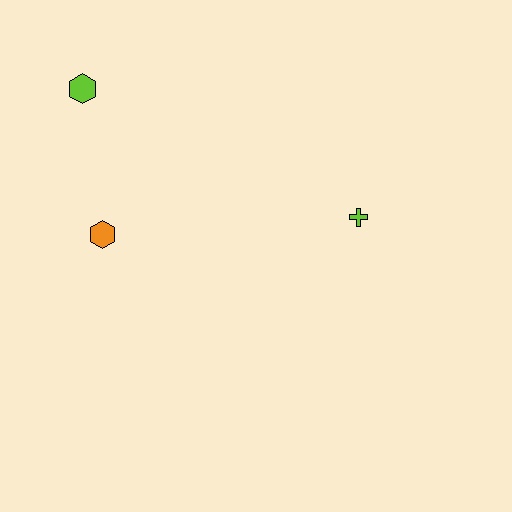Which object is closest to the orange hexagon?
The lime hexagon is closest to the orange hexagon.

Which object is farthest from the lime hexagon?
The lime cross is farthest from the lime hexagon.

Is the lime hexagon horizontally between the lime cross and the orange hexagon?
No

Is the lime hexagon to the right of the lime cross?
No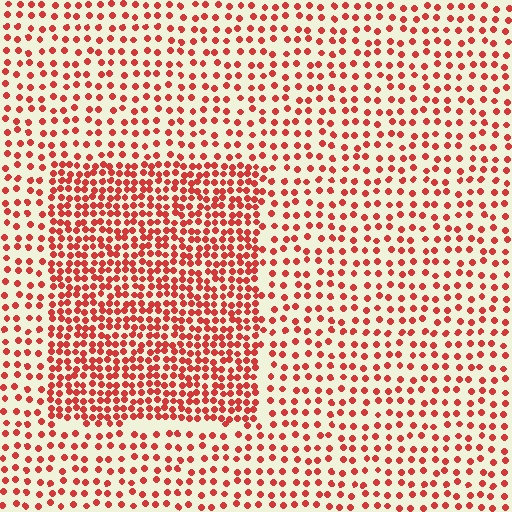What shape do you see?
I see a rectangle.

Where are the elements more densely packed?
The elements are more densely packed inside the rectangle boundary.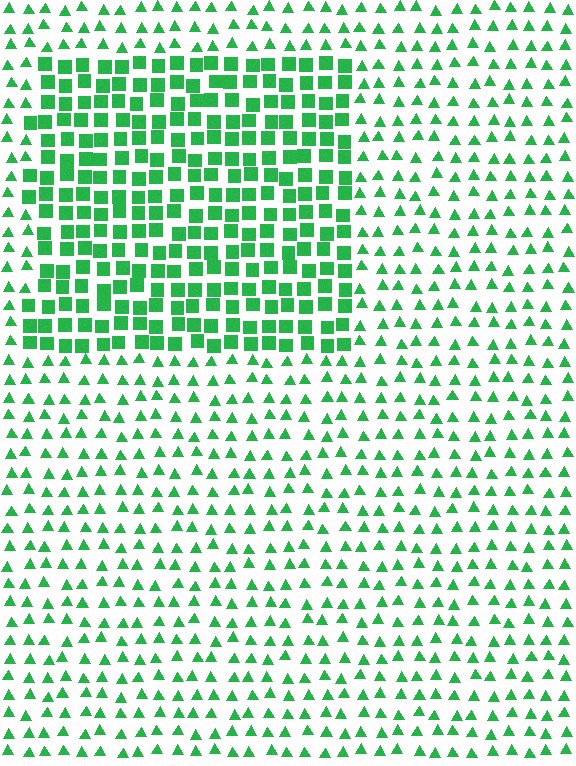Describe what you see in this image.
The image is filled with small green elements arranged in a uniform grid. A rectangle-shaped region contains squares, while the surrounding area contains triangles. The boundary is defined purely by the change in element shape.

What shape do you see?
I see a rectangle.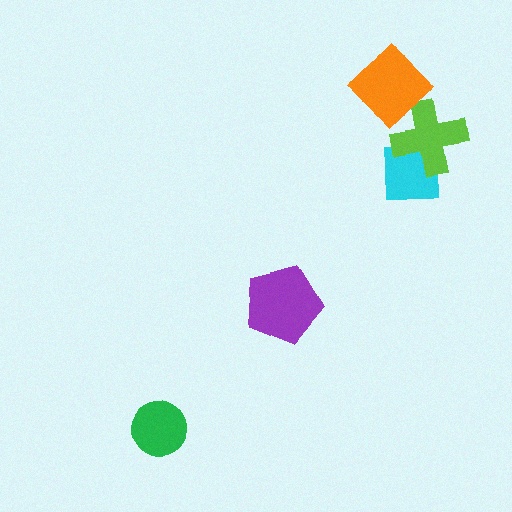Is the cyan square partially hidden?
Yes, it is partially covered by another shape.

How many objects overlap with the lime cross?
1 object overlaps with the lime cross.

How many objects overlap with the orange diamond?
0 objects overlap with the orange diamond.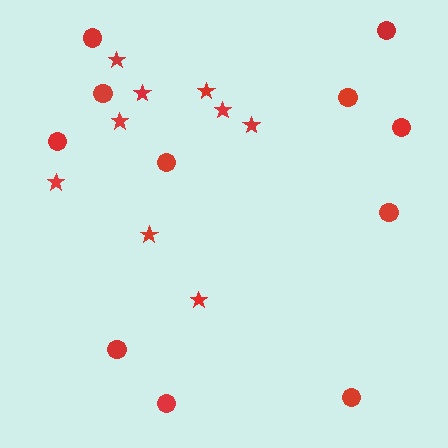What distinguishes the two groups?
There are 2 groups: one group of circles (11) and one group of stars (9).